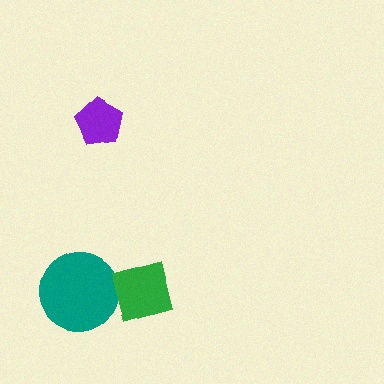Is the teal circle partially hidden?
Yes, it is partially covered by another shape.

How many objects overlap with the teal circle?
1 object overlaps with the teal circle.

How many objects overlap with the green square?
1 object overlaps with the green square.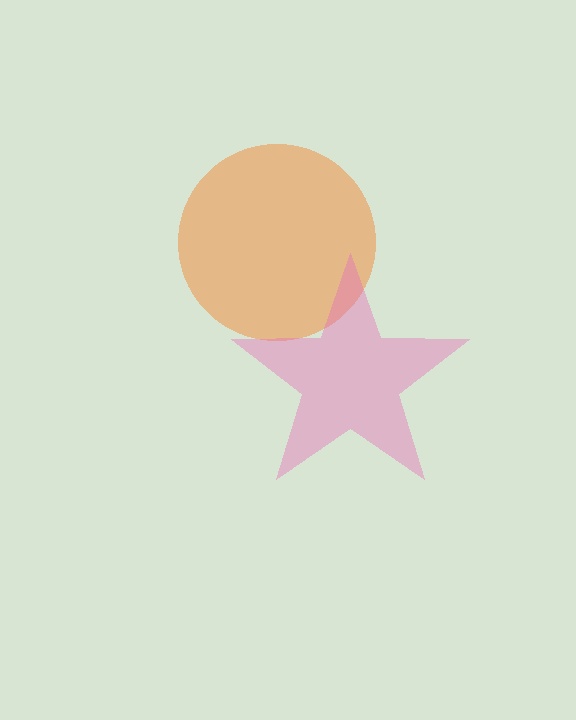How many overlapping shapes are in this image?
There are 2 overlapping shapes in the image.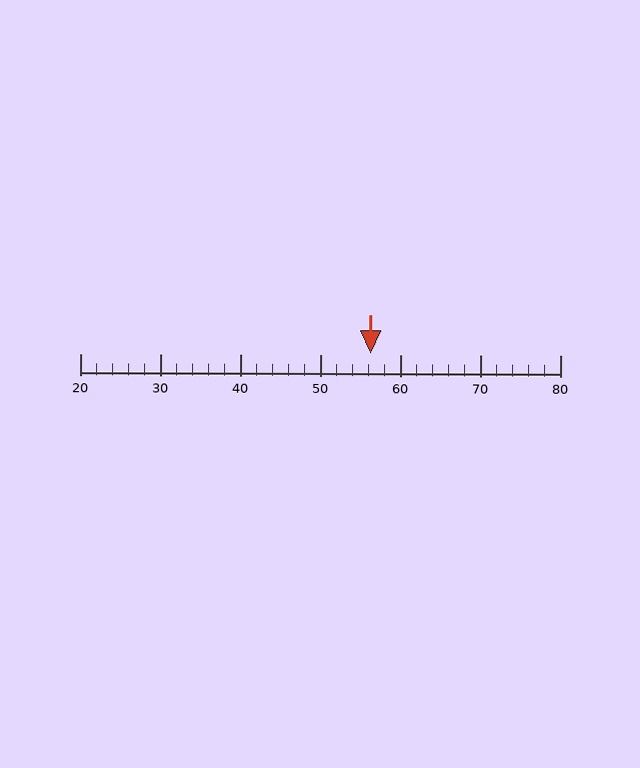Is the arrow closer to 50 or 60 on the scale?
The arrow is closer to 60.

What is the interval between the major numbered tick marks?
The major tick marks are spaced 10 units apart.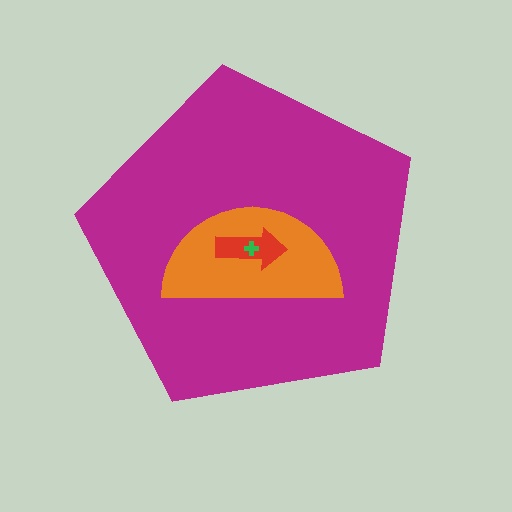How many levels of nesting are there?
4.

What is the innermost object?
The green cross.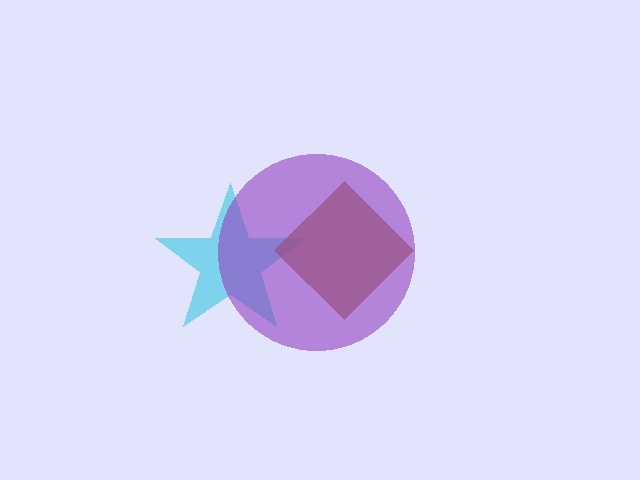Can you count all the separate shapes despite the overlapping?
Yes, there are 3 separate shapes.